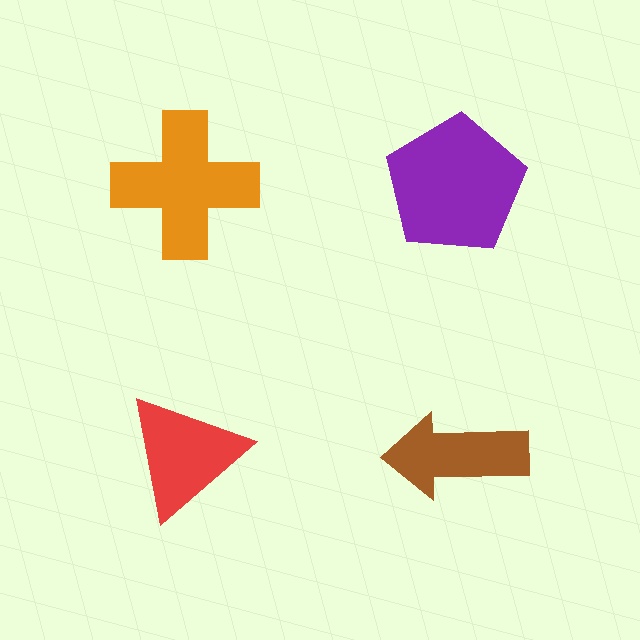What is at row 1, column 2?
A purple pentagon.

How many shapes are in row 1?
2 shapes.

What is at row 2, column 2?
A brown arrow.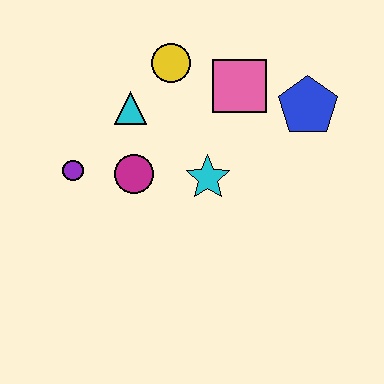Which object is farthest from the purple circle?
The blue pentagon is farthest from the purple circle.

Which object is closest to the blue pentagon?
The pink square is closest to the blue pentagon.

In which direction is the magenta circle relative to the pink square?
The magenta circle is to the left of the pink square.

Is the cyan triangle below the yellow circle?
Yes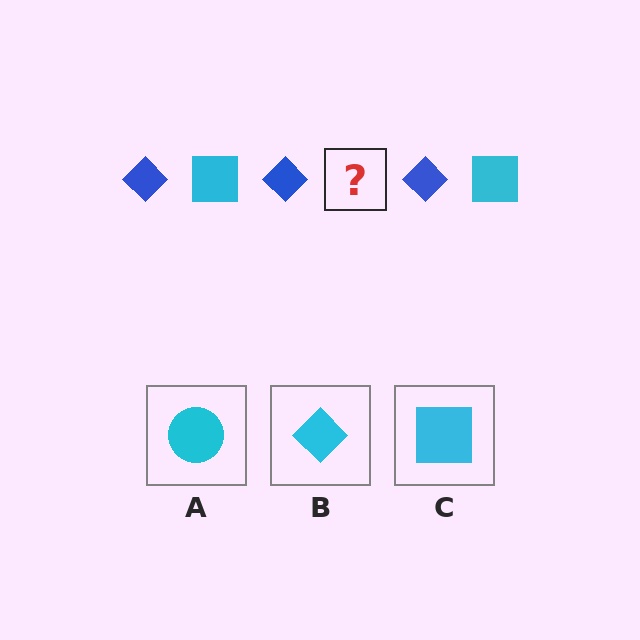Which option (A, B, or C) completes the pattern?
C.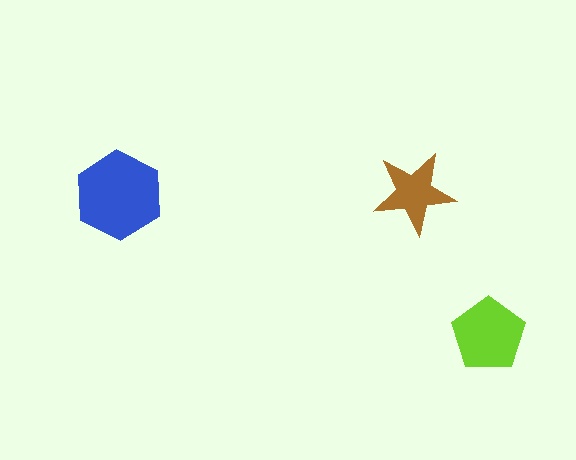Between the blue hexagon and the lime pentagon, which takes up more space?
The blue hexagon.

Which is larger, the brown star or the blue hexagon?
The blue hexagon.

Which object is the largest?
The blue hexagon.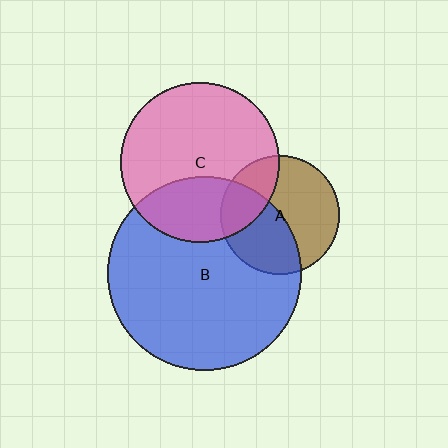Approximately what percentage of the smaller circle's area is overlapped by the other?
Approximately 25%.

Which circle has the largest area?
Circle B (blue).